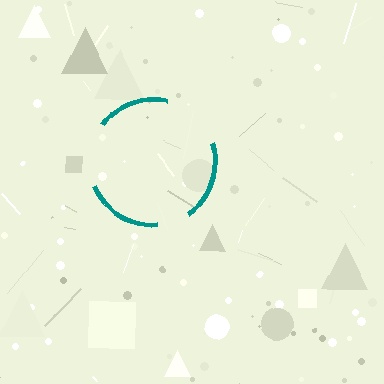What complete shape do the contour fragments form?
The contour fragments form a circle.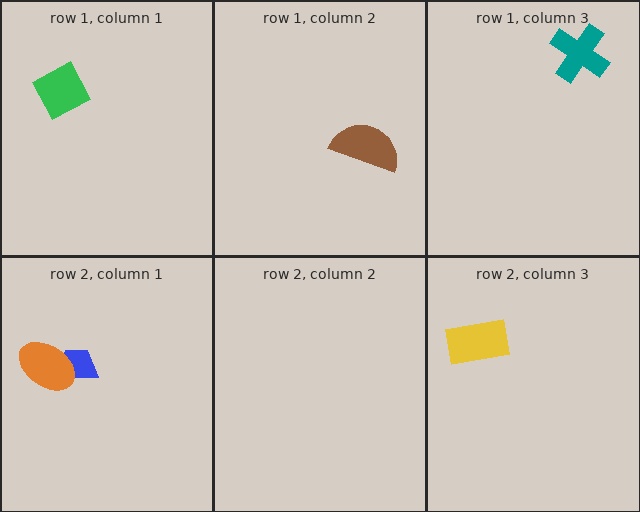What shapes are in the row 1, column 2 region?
The brown semicircle.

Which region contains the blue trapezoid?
The row 2, column 1 region.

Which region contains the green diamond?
The row 1, column 1 region.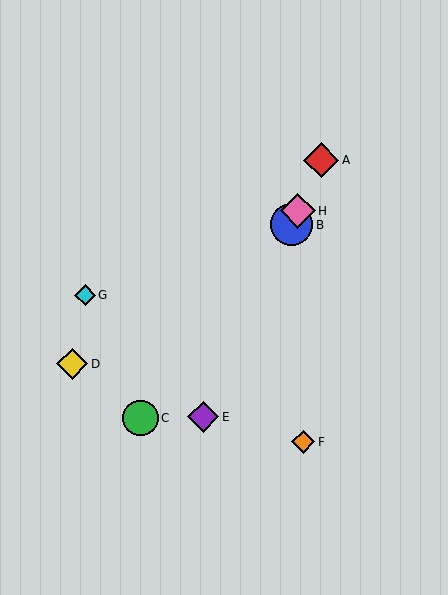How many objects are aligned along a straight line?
4 objects (A, B, E, H) are aligned along a straight line.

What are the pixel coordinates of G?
Object G is at (85, 295).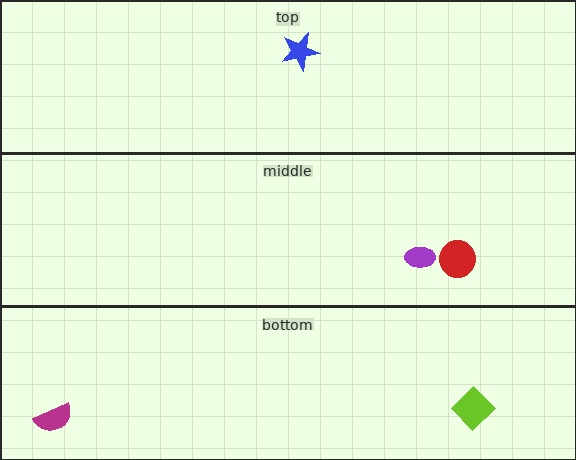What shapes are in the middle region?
The purple ellipse, the red circle.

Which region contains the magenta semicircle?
The bottom region.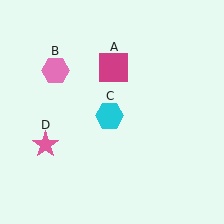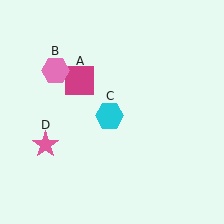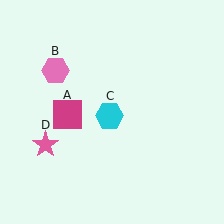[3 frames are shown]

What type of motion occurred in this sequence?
The magenta square (object A) rotated counterclockwise around the center of the scene.